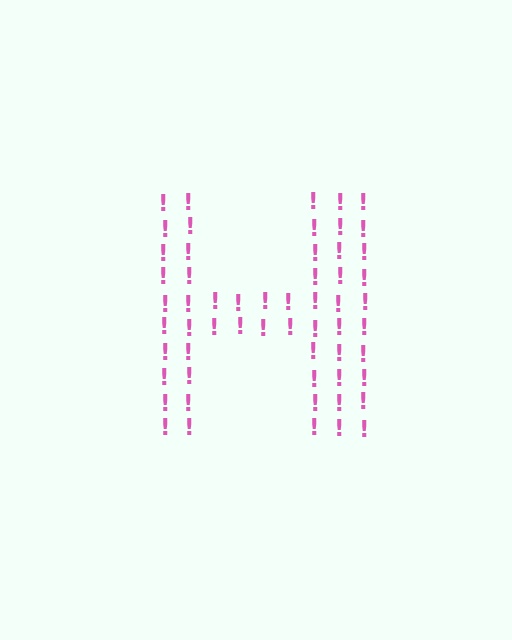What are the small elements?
The small elements are exclamation marks.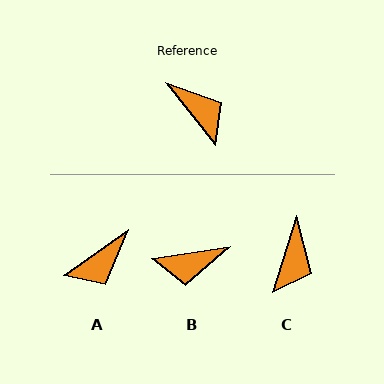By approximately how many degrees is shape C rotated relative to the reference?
Approximately 57 degrees clockwise.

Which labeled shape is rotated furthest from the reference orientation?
B, about 120 degrees away.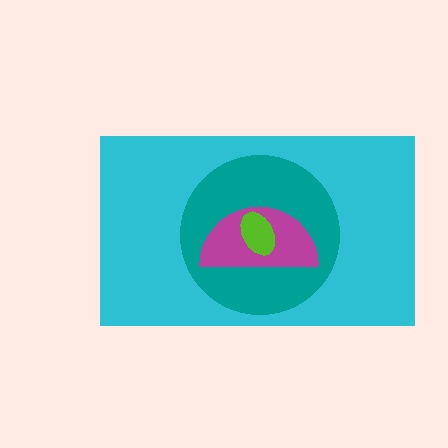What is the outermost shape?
The cyan rectangle.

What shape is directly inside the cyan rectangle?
The teal circle.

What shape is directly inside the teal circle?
The magenta semicircle.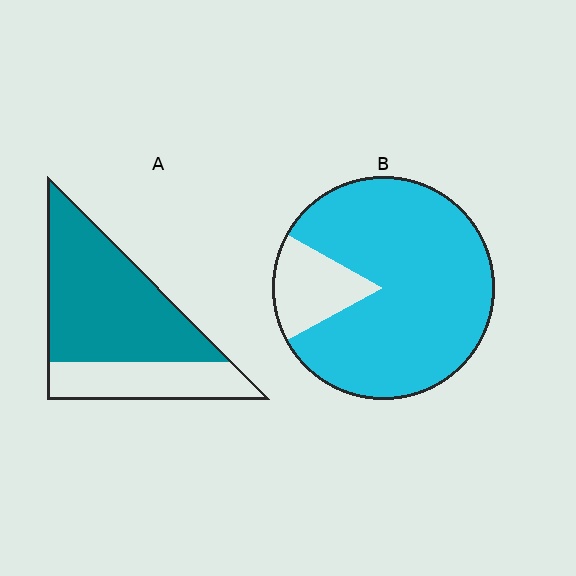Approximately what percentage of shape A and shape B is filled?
A is approximately 70% and B is approximately 85%.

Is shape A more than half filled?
Yes.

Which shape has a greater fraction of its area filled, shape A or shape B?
Shape B.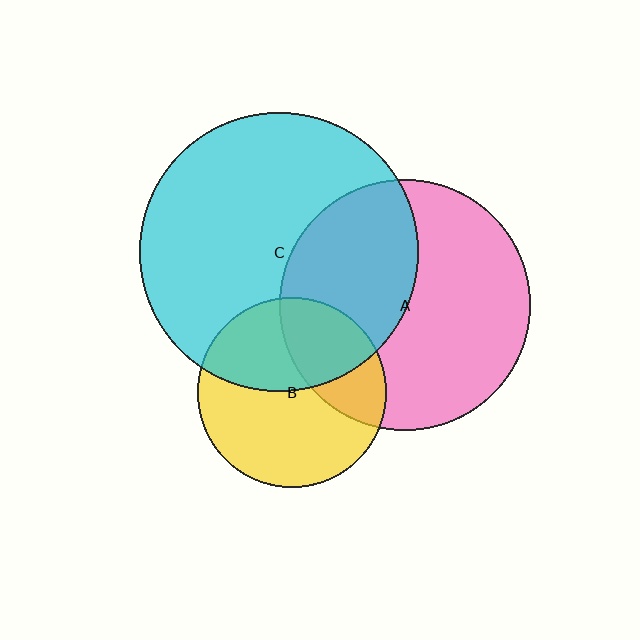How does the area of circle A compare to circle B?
Approximately 1.8 times.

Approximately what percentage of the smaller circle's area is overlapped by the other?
Approximately 30%.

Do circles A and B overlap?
Yes.